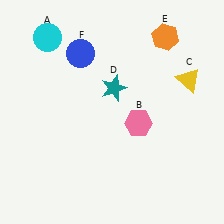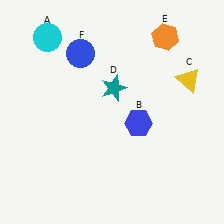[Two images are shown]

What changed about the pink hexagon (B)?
In Image 1, B is pink. In Image 2, it changed to blue.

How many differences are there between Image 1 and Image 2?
There is 1 difference between the two images.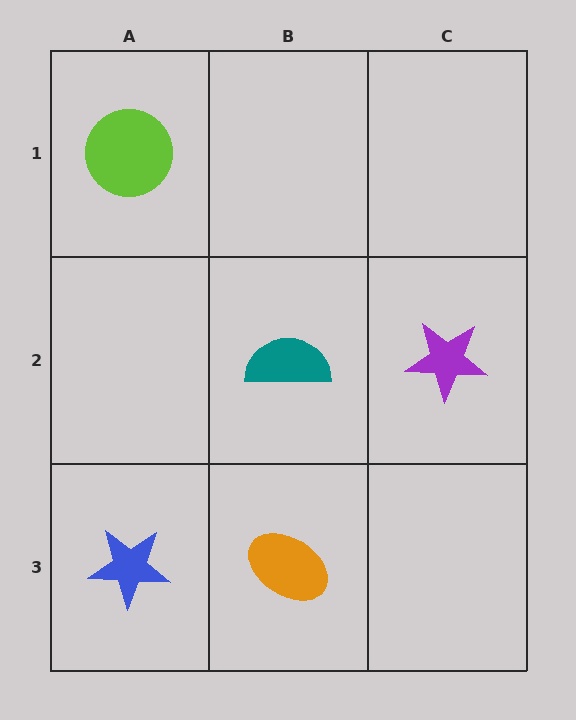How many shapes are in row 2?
2 shapes.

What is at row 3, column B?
An orange ellipse.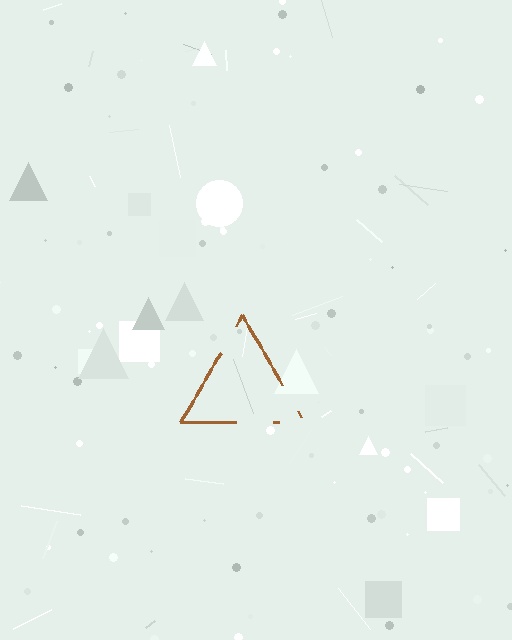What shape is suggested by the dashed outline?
The dashed outline suggests a triangle.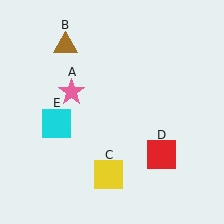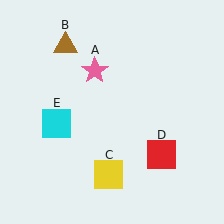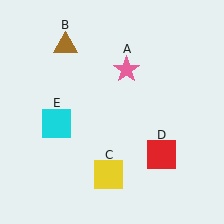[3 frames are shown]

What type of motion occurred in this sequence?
The pink star (object A) rotated clockwise around the center of the scene.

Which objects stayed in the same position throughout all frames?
Brown triangle (object B) and yellow square (object C) and red square (object D) and cyan square (object E) remained stationary.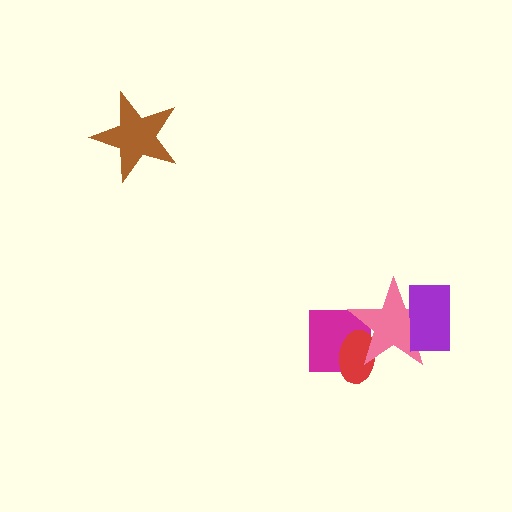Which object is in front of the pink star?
The purple rectangle is in front of the pink star.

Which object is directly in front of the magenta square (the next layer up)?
The red ellipse is directly in front of the magenta square.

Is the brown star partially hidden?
No, no other shape covers it.